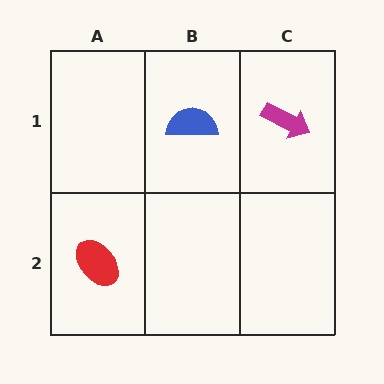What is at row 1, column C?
A magenta arrow.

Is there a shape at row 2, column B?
No, that cell is empty.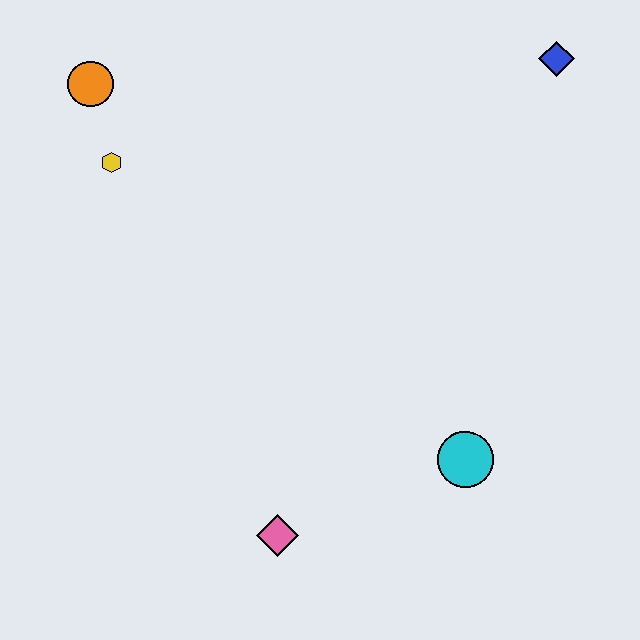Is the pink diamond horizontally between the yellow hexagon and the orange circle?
No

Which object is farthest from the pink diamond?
The blue diamond is farthest from the pink diamond.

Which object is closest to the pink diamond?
The cyan circle is closest to the pink diamond.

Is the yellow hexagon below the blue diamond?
Yes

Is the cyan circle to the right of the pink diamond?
Yes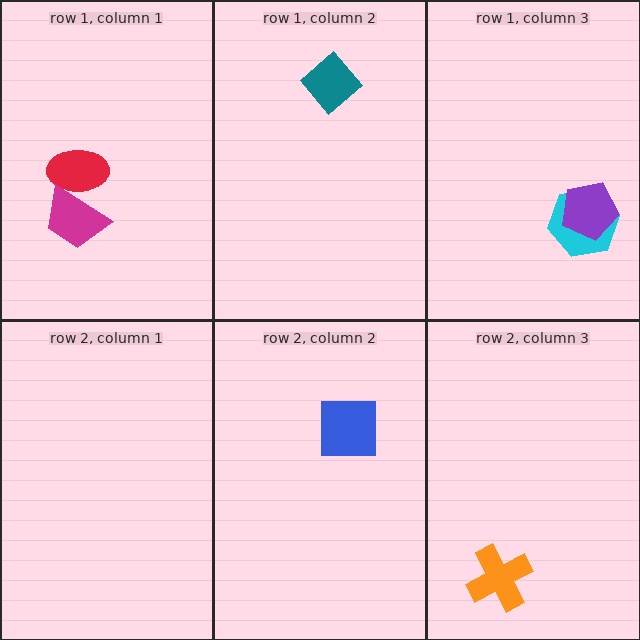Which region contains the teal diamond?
The row 1, column 2 region.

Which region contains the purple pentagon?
The row 1, column 3 region.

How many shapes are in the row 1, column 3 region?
2.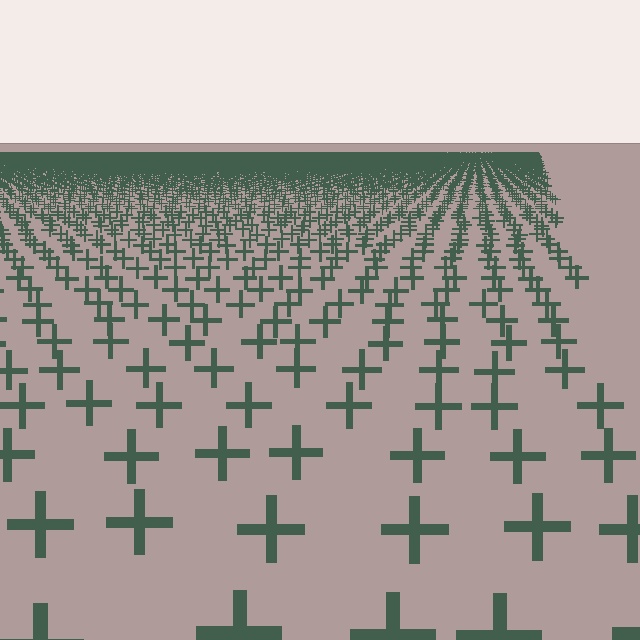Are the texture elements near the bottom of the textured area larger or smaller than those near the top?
Larger. Near the bottom, elements are closer to the viewer and appear at a bigger on-screen size.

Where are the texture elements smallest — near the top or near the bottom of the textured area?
Near the top.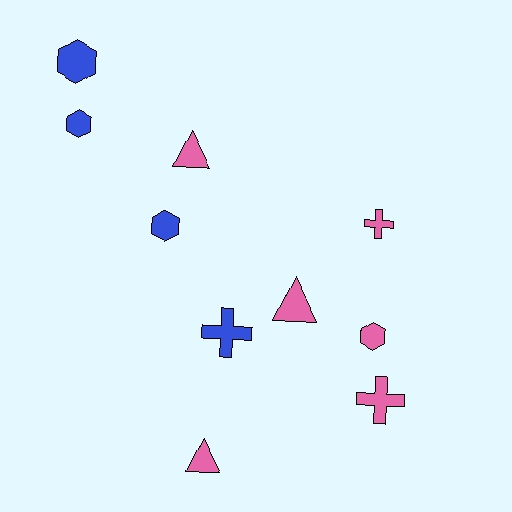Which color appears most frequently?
Pink, with 6 objects.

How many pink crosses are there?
There are 2 pink crosses.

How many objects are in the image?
There are 10 objects.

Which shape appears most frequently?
Hexagon, with 4 objects.